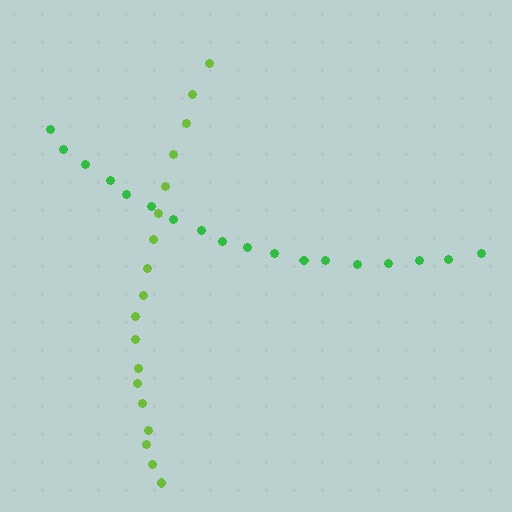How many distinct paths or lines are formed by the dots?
There are 2 distinct paths.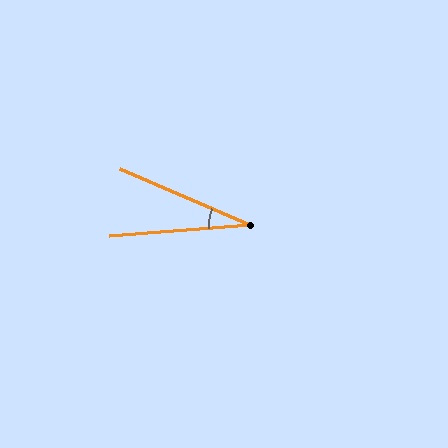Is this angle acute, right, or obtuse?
It is acute.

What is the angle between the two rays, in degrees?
Approximately 28 degrees.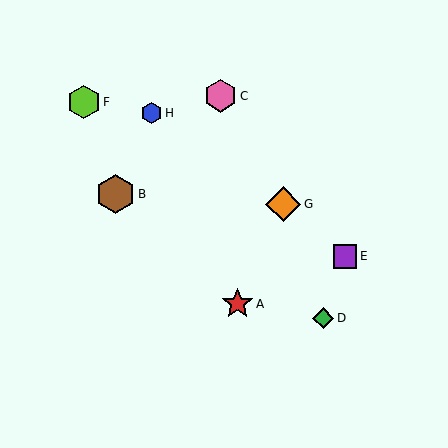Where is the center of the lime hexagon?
The center of the lime hexagon is at (84, 102).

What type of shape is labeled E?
Shape E is a purple square.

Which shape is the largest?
The brown hexagon (labeled B) is the largest.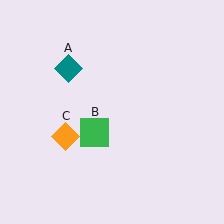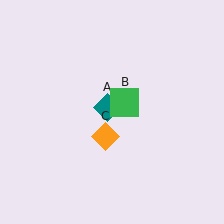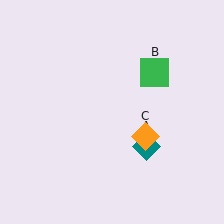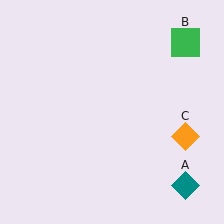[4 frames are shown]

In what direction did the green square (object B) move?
The green square (object B) moved up and to the right.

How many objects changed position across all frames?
3 objects changed position: teal diamond (object A), green square (object B), orange diamond (object C).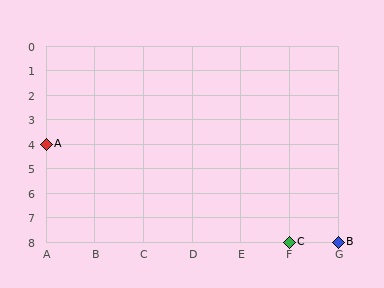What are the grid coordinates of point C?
Point C is at grid coordinates (F, 8).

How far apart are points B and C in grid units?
Points B and C are 1 column apart.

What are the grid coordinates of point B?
Point B is at grid coordinates (G, 8).